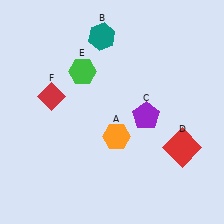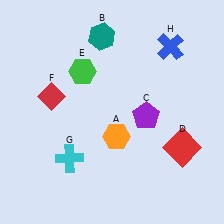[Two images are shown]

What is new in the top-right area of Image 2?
A blue cross (H) was added in the top-right area of Image 2.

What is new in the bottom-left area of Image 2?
A cyan cross (G) was added in the bottom-left area of Image 2.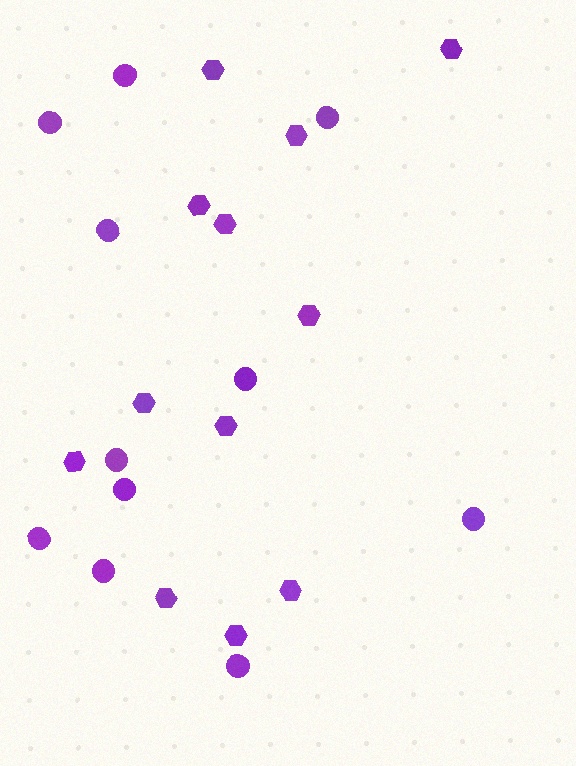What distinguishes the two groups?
There are 2 groups: one group of hexagons (12) and one group of circles (11).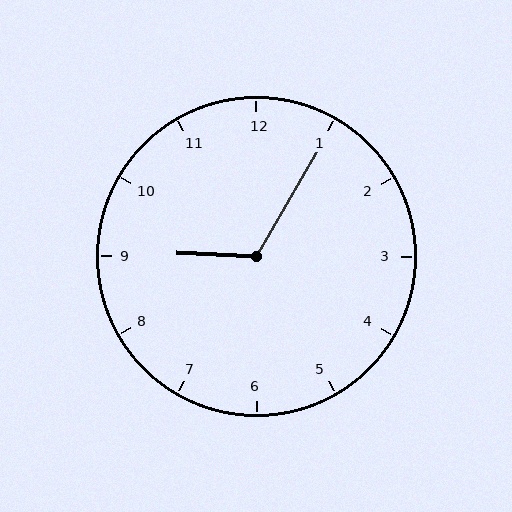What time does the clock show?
9:05.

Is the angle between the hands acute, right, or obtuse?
It is obtuse.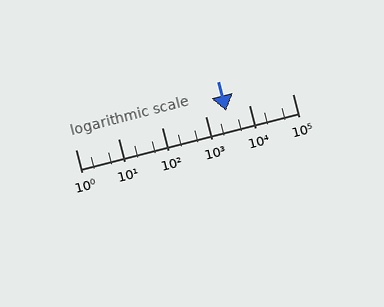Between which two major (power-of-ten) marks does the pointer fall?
The pointer is between 1000 and 10000.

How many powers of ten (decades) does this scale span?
The scale spans 5 decades, from 1 to 100000.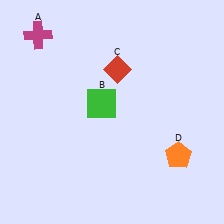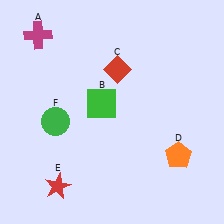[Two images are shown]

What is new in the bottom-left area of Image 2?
A green circle (F) was added in the bottom-left area of Image 2.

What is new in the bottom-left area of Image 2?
A red star (E) was added in the bottom-left area of Image 2.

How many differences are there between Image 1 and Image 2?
There are 2 differences between the two images.